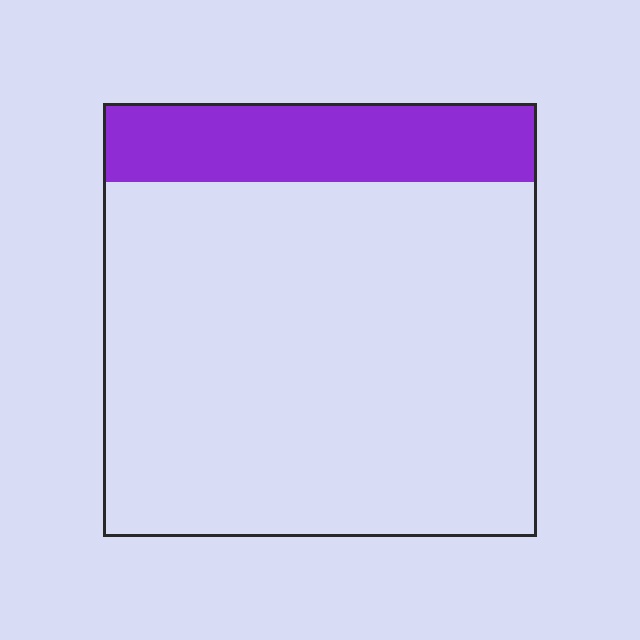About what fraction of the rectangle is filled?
About one sixth (1/6).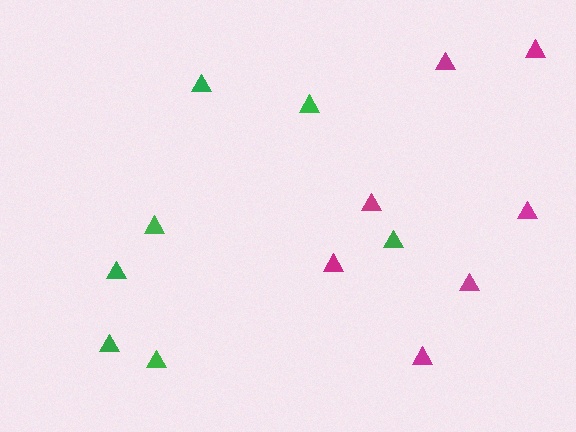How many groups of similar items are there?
There are 2 groups: one group of green triangles (7) and one group of magenta triangles (7).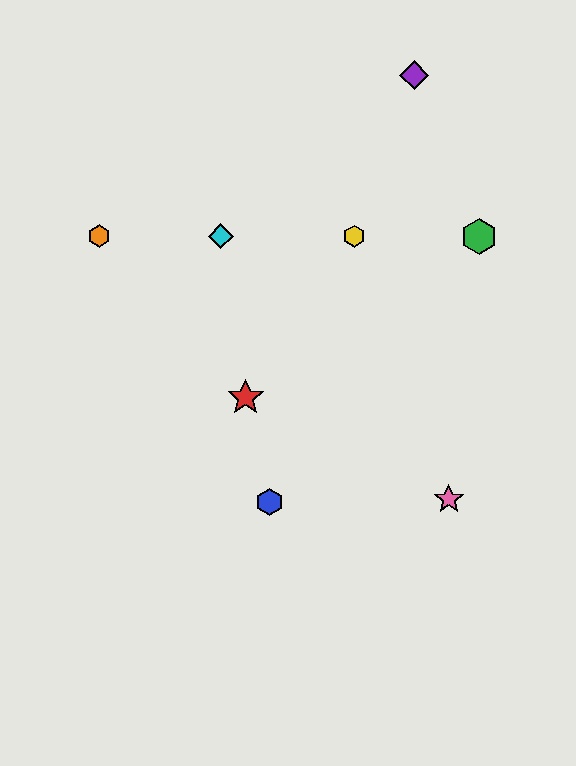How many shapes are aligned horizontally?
4 shapes (the green hexagon, the yellow hexagon, the orange hexagon, the cyan diamond) are aligned horizontally.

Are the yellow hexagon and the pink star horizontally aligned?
No, the yellow hexagon is at y≈236 and the pink star is at y≈499.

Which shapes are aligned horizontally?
The green hexagon, the yellow hexagon, the orange hexagon, the cyan diamond are aligned horizontally.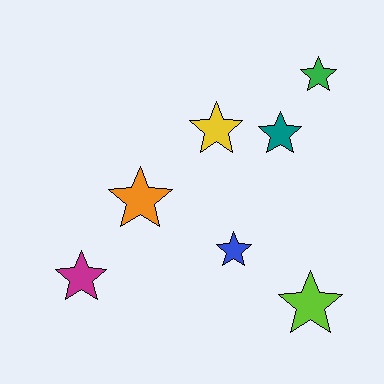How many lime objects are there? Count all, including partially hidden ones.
There is 1 lime object.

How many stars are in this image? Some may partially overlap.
There are 7 stars.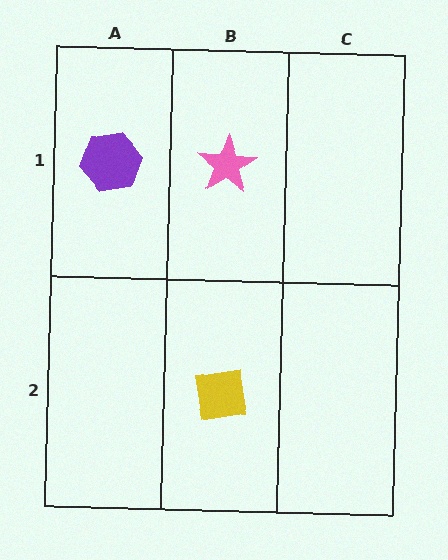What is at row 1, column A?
A purple hexagon.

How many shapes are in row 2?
1 shape.